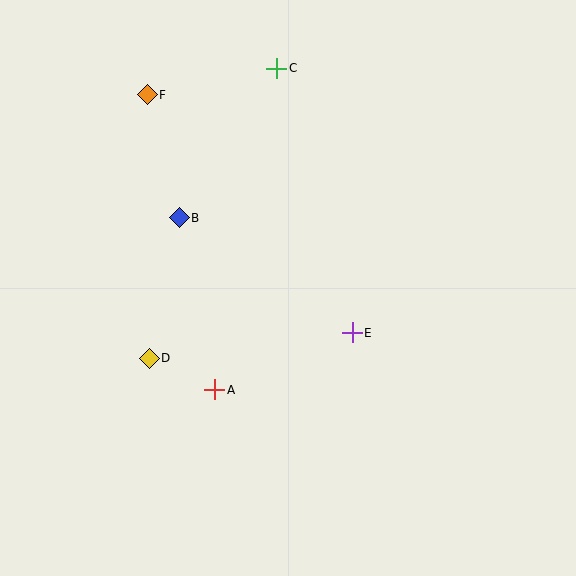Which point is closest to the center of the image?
Point E at (352, 333) is closest to the center.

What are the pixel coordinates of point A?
Point A is at (215, 390).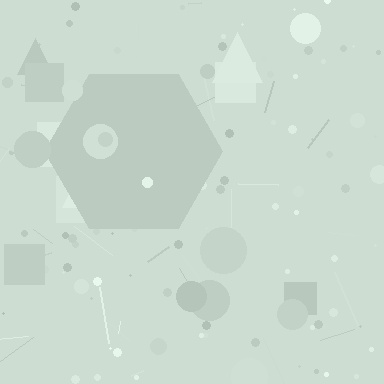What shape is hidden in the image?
A hexagon is hidden in the image.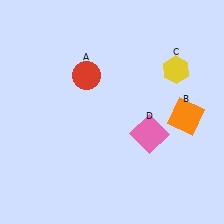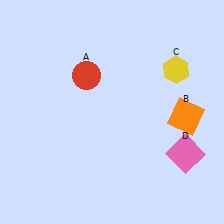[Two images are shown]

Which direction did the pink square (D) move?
The pink square (D) moved right.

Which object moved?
The pink square (D) moved right.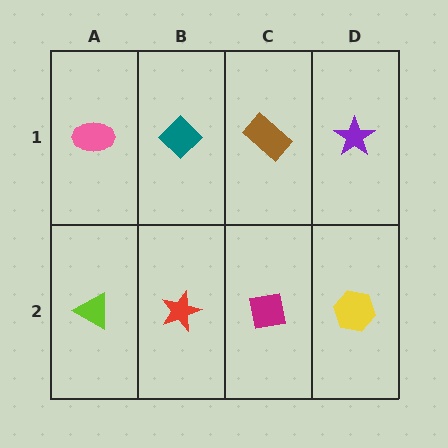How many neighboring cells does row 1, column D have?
2.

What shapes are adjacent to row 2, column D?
A purple star (row 1, column D), a magenta square (row 2, column C).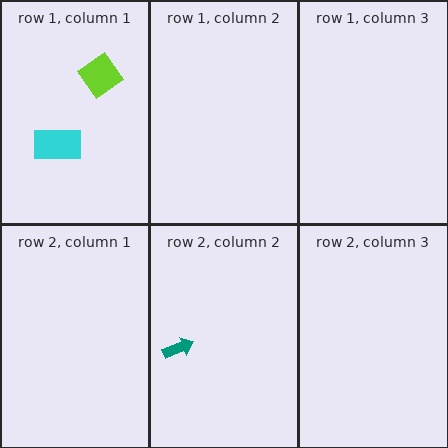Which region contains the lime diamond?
The row 1, column 1 region.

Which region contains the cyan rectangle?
The row 1, column 1 region.